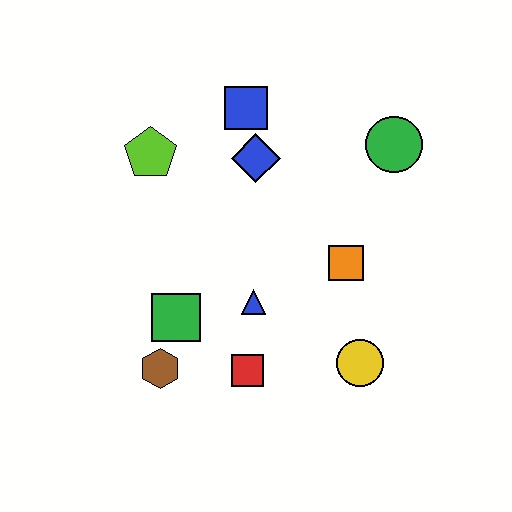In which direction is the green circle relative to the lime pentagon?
The green circle is to the right of the lime pentagon.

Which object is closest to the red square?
The blue triangle is closest to the red square.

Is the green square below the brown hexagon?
No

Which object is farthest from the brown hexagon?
The green circle is farthest from the brown hexagon.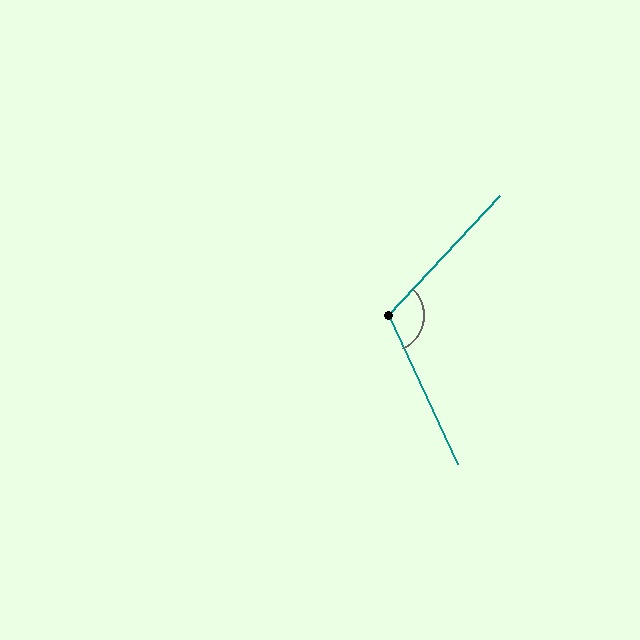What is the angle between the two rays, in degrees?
Approximately 112 degrees.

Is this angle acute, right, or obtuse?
It is obtuse.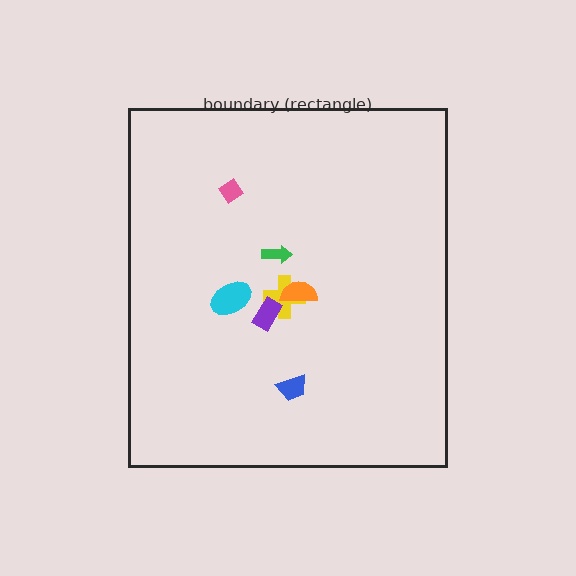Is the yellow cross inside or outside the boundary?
Inside.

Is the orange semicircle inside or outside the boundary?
Inside.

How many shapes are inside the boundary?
7 inside, 0 outside.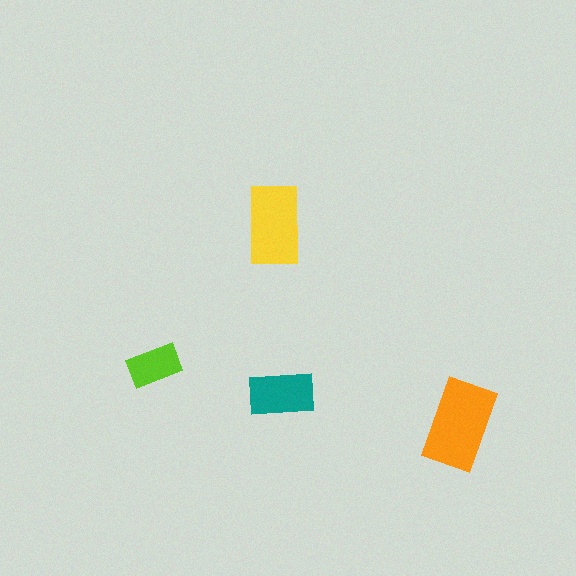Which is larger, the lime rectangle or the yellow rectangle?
The yellow one.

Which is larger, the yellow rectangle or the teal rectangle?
The yellow one.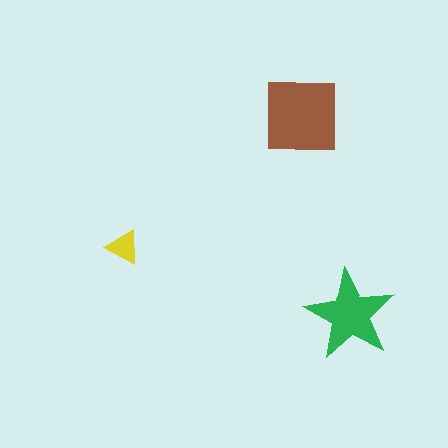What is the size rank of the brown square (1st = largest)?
1st.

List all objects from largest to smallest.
The brown square, the green star, the yellow triangle.